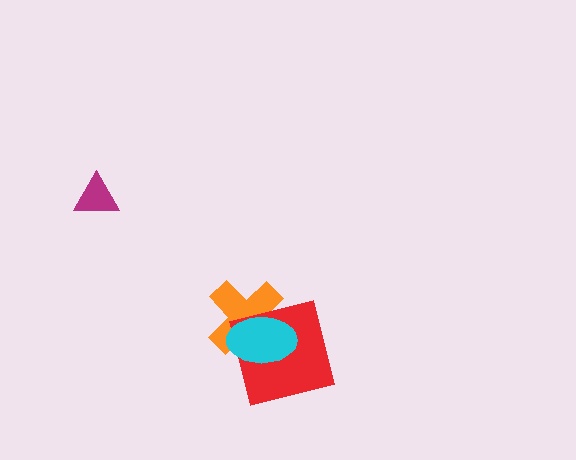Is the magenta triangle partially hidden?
No, no other shape covers it.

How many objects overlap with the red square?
2 objects overlap with the red square.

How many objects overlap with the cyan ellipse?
2 objects overlap with the cyan ellipse.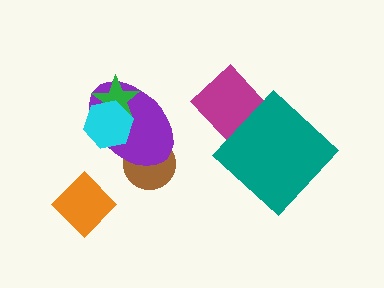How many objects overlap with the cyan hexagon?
2 objects overlap with the cyan hexagon.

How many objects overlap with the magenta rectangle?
1 object overlaps with the magenta rectangle.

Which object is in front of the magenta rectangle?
The teal diamond is in front of the magenta rectangle.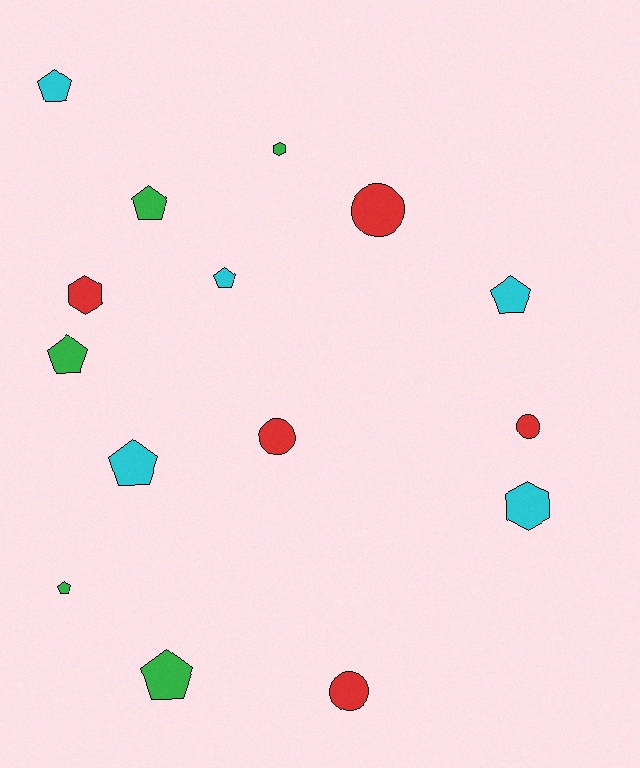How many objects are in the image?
There are 15 objects.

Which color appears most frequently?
Cyan, with 5 objects.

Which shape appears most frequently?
Pentagon, with 8 objects.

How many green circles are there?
There are no green circles.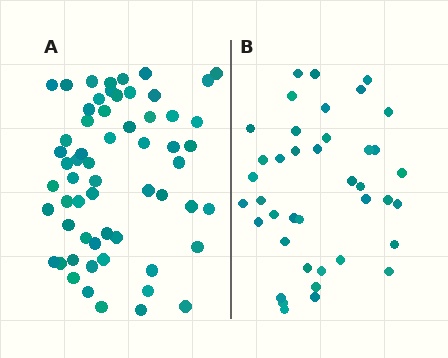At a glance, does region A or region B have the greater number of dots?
Region A (the left region) has more dots.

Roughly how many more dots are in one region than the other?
Region A has approximately 20 more dots than region B.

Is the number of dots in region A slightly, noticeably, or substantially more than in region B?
Region A has substantially more. The ratio is roughly 1.5 to 1.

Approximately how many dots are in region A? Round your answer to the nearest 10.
About 60 dots.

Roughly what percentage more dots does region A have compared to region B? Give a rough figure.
About 50% more.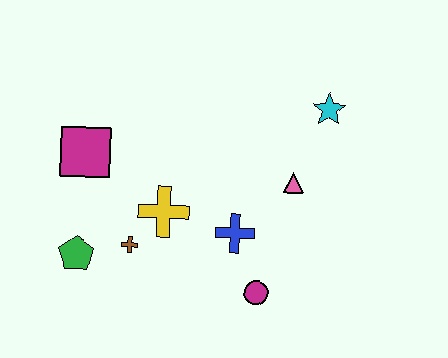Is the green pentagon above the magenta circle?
Yes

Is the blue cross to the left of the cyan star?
Yes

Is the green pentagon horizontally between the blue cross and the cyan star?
No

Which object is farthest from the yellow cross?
The cyan star is farthest from the yellow cross.